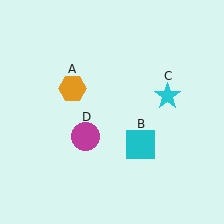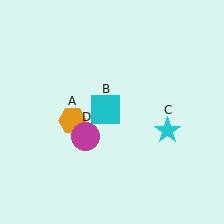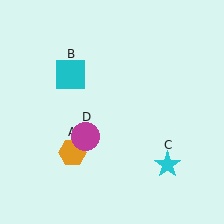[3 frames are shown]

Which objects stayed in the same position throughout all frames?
Magenta circle (object D) remained stationary.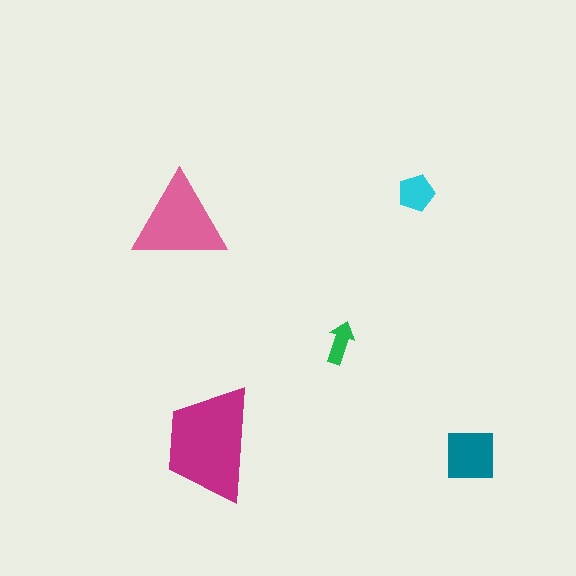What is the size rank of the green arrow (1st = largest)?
5th.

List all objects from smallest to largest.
The green arrow, the cyan pentagon, the teal square, the pink triangle, the magenta trapezoid.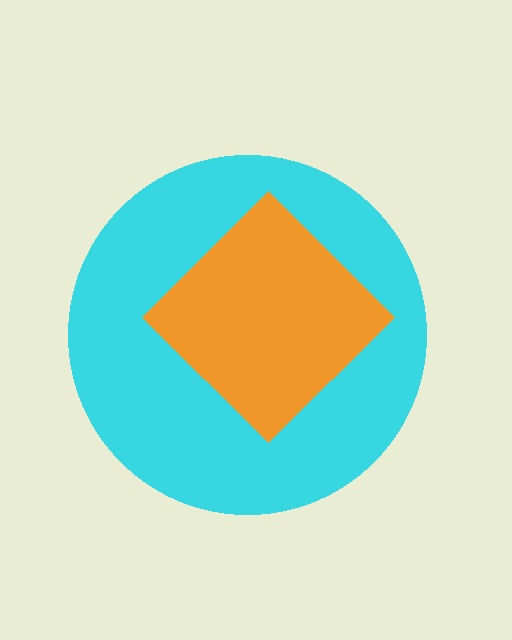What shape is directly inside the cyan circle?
The orange diamond.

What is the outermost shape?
The cyan circle.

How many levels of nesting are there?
2.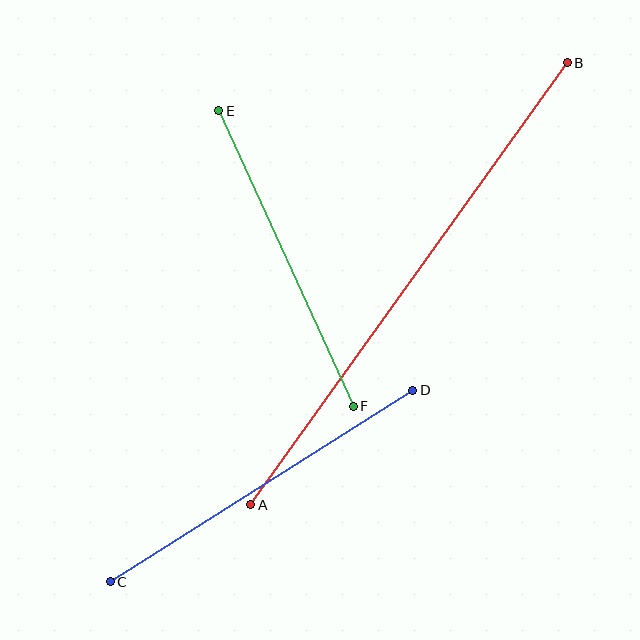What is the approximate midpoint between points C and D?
The midpoint is at approximately (262, 486) pixels.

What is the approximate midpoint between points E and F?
The midpoint is at approximately (286, 258) pixels.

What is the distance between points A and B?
The distance is approximately 544 pixels.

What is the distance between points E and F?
The distance is approximately 325 pixels.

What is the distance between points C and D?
The distance is approximately 358 pixels.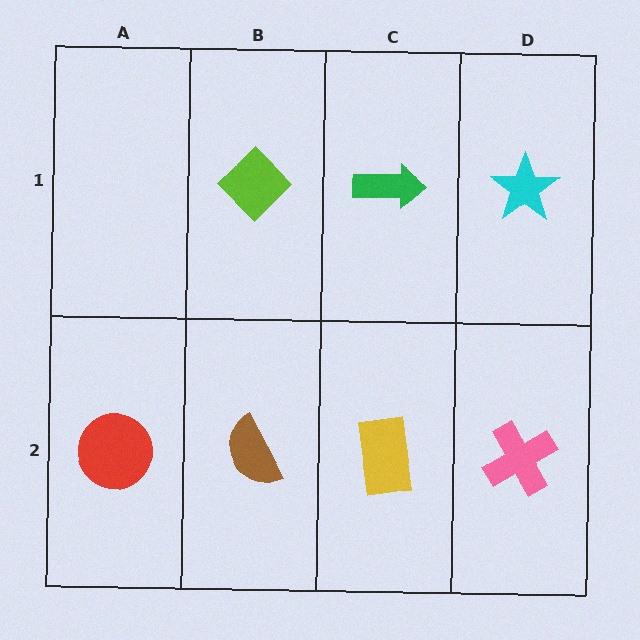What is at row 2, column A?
A red circle.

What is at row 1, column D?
A cyan star.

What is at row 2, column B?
A brown semicircle.